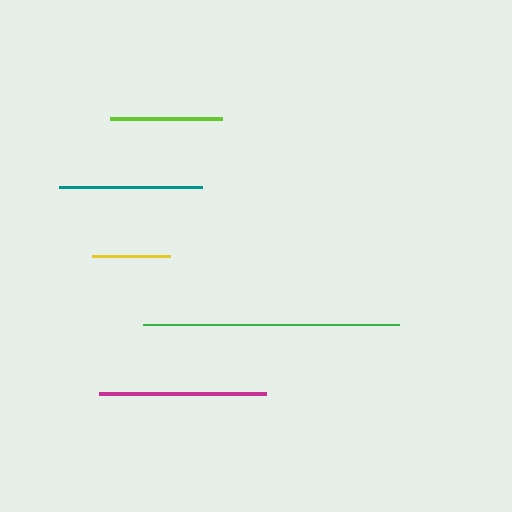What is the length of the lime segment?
The lime segment is approximately 111 pixels long.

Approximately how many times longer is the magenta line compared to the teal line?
The magenta line is approximately 1.2 times the length of the teal line.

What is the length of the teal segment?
The teal segment is approximately 143 pixels long.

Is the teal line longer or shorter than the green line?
The green line is longer than the teal line.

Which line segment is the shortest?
The yellow line is the shortest at approximately 78 pixels.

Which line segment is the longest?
The green line is the longest at approximately 257 pixels.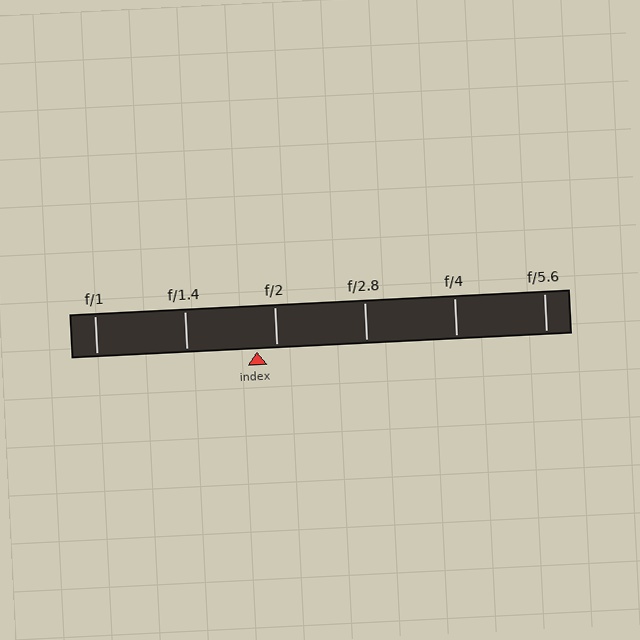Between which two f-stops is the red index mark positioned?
The index mark is between f/1.4 and f/2.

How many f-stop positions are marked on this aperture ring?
There are 6 f-stop positions marked.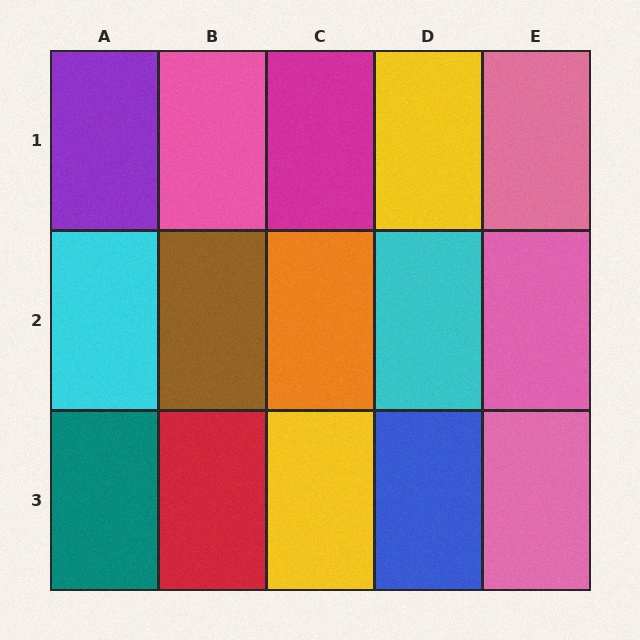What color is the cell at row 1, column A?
Purple.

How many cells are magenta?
1 cell is magenta.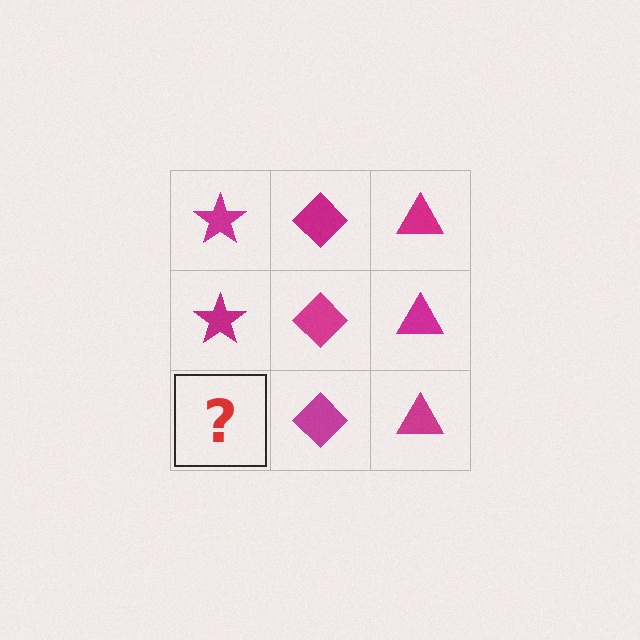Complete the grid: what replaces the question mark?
The question mark should be replaced with a magenta star.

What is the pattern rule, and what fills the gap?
The rule is that each column has a consistent shape. The gap should be filled with a magenta star.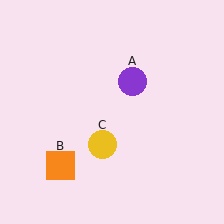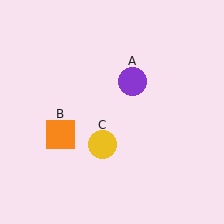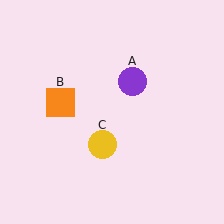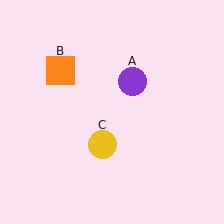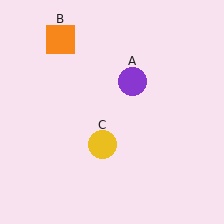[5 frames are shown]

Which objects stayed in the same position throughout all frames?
Purple circle (object A) and yellow circle (object C) remained stationary.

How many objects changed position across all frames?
1 object changed position: orange square (object B).